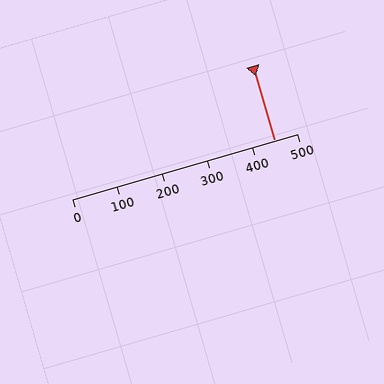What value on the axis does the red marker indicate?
The marker indicates approximately 450.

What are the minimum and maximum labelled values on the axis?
The axis runs from 0 to 500.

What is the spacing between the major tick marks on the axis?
The major ticks are spaced 100 apart.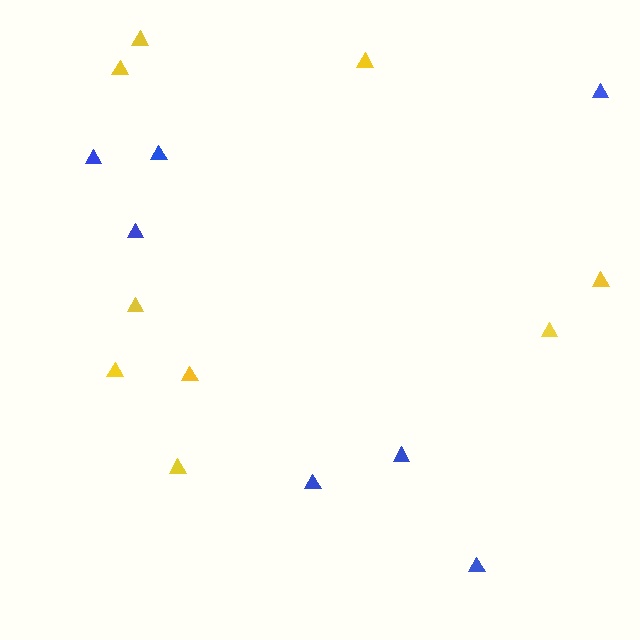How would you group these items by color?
There are 2 groups: one group of blue triangles (7) and one group of yellow triangles (9).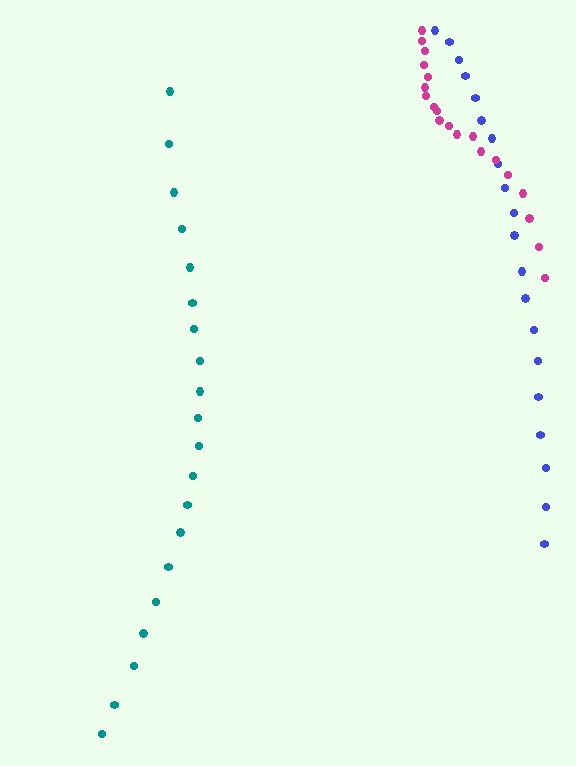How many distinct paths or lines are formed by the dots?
There are 3 distinct paths.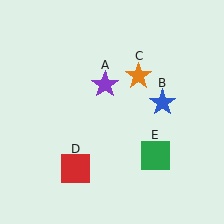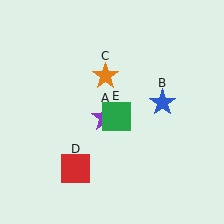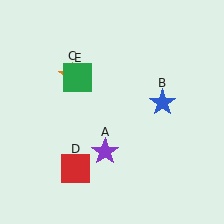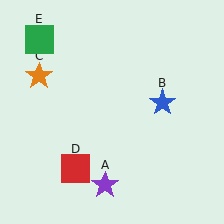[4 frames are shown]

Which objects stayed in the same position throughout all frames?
Blue star (object B) and red square (object D) remained stationary.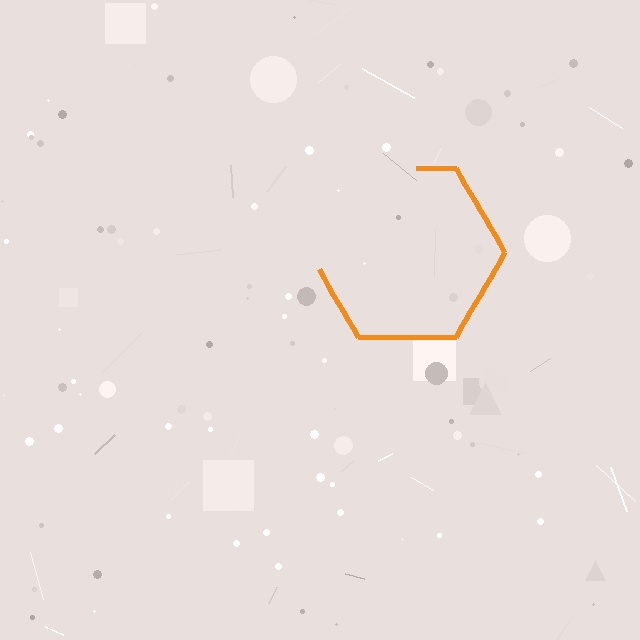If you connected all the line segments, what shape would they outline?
They would outline a hexagon.